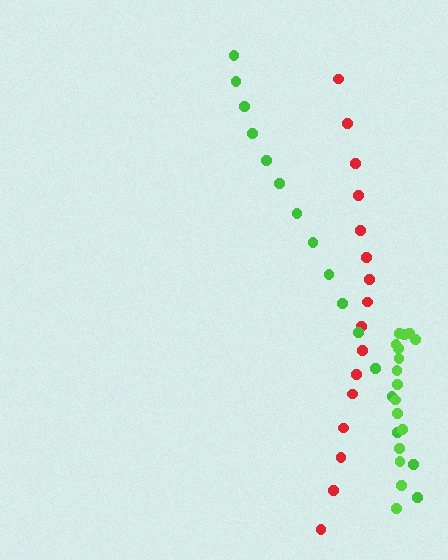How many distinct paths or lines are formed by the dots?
There are 3 distinct paths.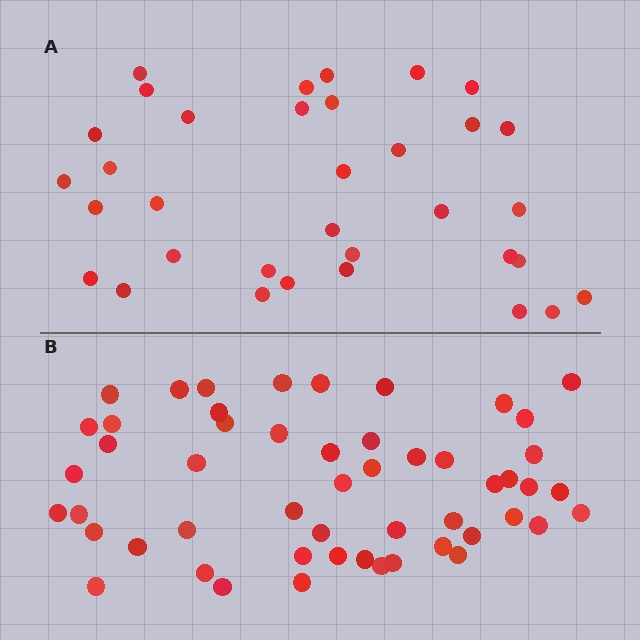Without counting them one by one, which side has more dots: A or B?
Region B (the bottom region) has more dots.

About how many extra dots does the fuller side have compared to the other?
Region B has approximately 20 more dots than region A.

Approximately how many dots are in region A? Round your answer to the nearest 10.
About 30 dots. (The exact count is 34, which rounds to 30.)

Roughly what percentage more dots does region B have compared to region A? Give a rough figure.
About 55% more.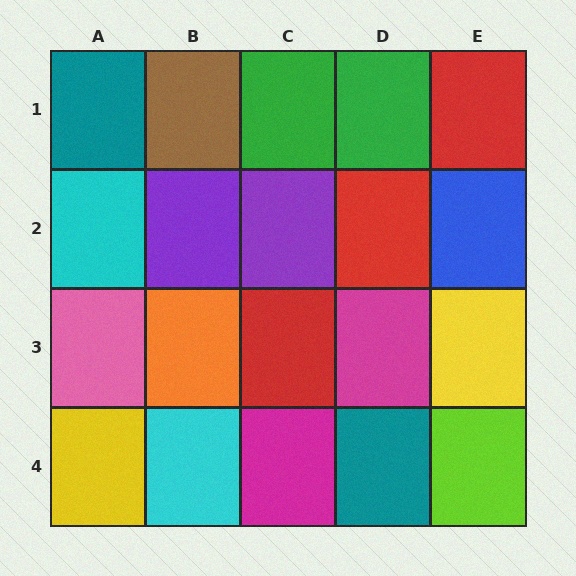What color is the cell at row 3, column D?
Magenta.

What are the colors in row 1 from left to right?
Teal, brown, green, green, red.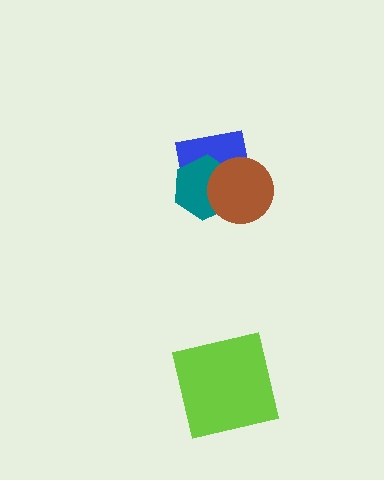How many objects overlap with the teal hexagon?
2 objects overlap with the teal hexagon.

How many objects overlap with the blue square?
2 objects overlap with the blue square.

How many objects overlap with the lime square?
0 objects overlap with the lime square.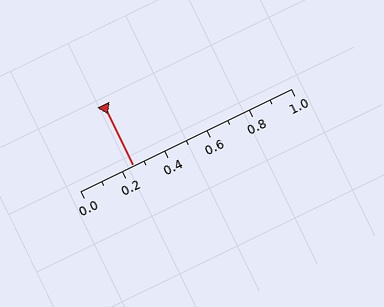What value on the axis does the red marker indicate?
The marker indicates approximately 0.25.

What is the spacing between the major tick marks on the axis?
The major ticks are spaced 0.2 apart.